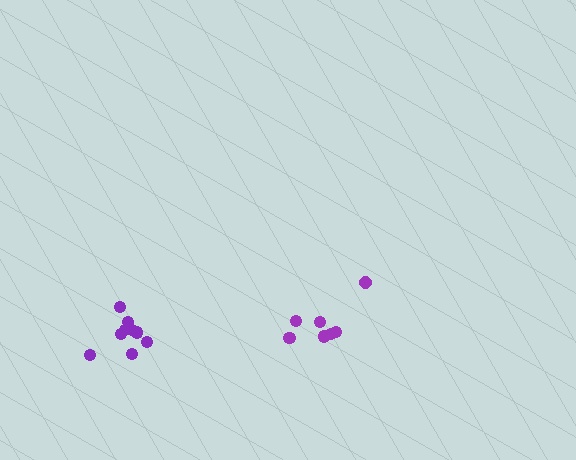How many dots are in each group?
Group 1: 7 dots, Group 2: 9 dots (16 total).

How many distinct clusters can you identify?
There are 2 distinct clusters.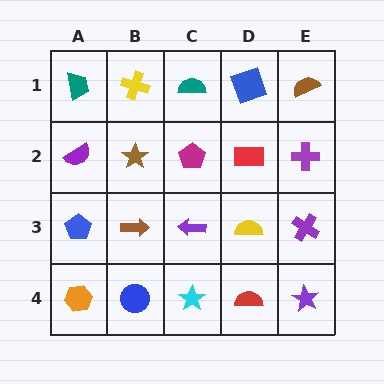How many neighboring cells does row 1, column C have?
3.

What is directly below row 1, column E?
A purple cross.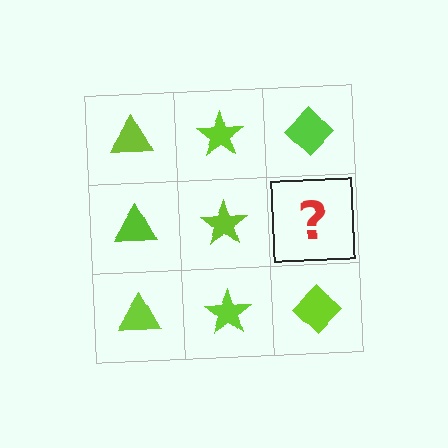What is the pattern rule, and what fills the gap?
The rule is that each column has a consistent shape. The gap should be filled with a lime diamond.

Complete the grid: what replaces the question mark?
The question mark should be replaced with a lime diamond.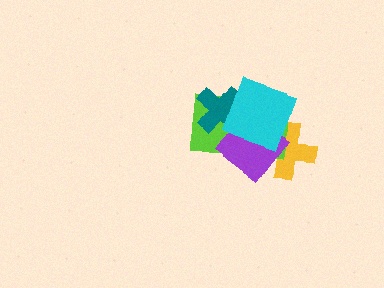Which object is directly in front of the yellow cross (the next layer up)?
The lime rectangle is directly in front of the yellow cross.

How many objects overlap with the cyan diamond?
4 objects overlap with the cyan diamond.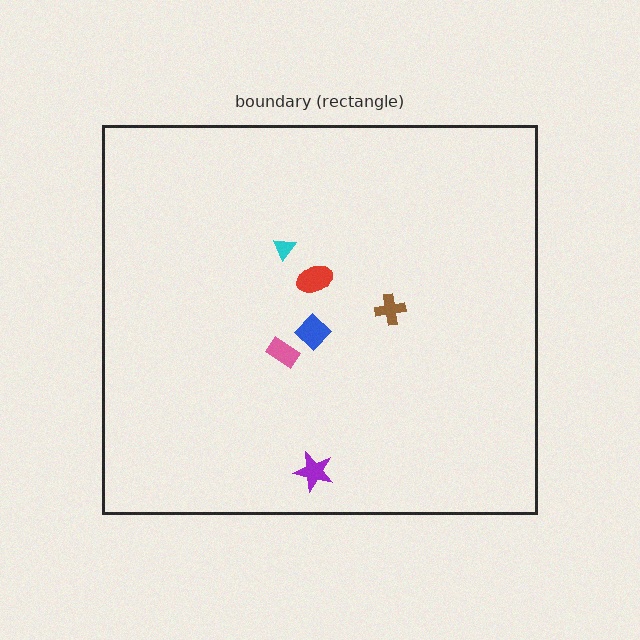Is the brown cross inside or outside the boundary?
Inside.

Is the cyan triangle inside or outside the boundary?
Inside.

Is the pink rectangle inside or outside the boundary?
Inside.